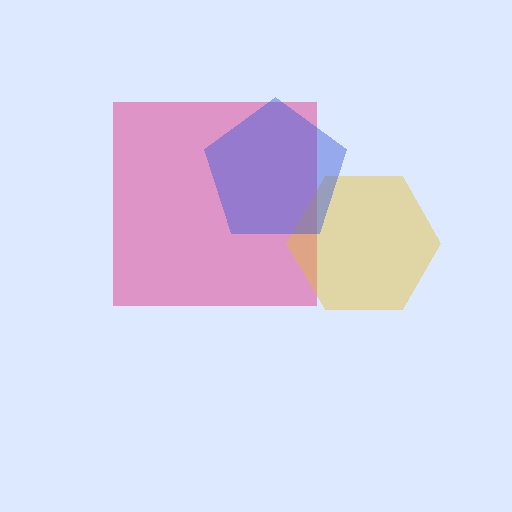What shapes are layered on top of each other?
The layered shapes are: a pink square, a yellow hexagon, a blue pentagon.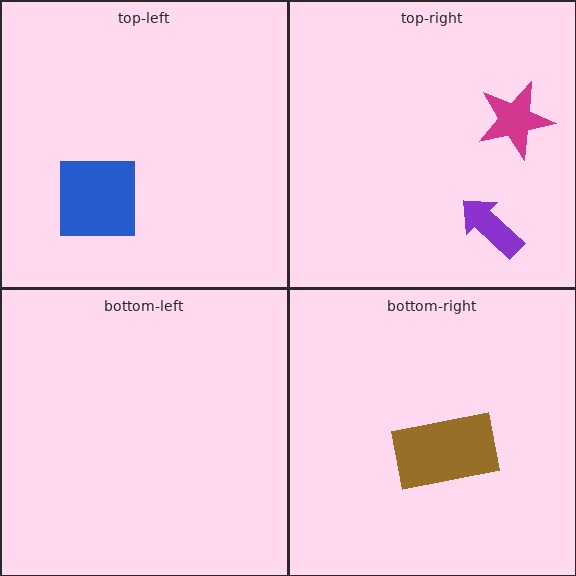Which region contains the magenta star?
The top-right region.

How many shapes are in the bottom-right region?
1.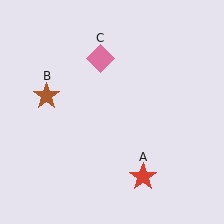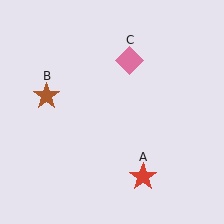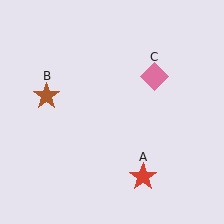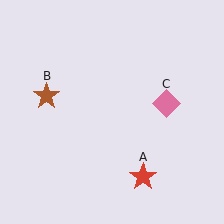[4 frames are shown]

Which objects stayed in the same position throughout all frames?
Red star (object A) and brown star (object B) remained stationary.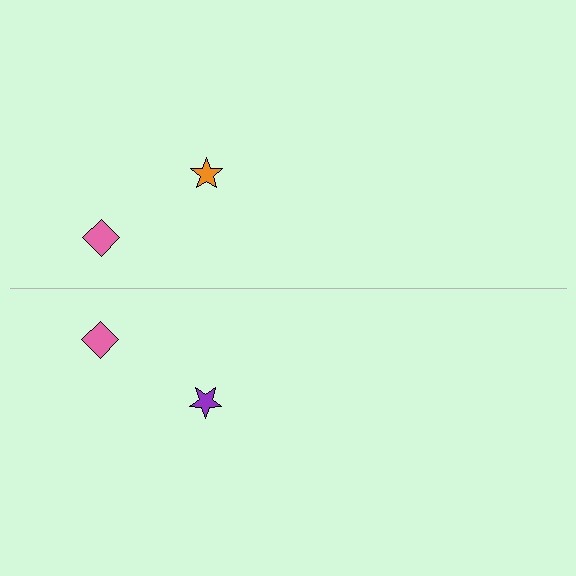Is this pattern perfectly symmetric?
No, the pattern is not perfectly symmetric. The purple star on the bottom side breaks the symmetry — its mirror counterpart is orange.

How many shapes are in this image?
There are 4 shapes in this image.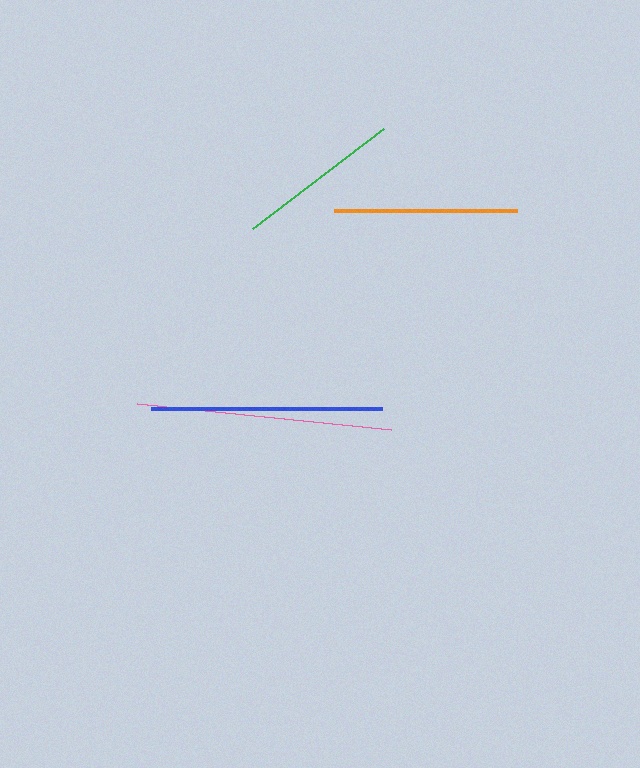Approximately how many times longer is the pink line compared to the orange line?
The pink line is approximately 1.4 times the length of the orange line.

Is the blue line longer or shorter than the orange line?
The blue line is longer than the orange line.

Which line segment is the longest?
The pink line is the longest at approximately 255 pixels.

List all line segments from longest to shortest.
From longest to shortest: pink, blue, orange, green.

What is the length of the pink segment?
The pink segment is approximately 255 pixels long.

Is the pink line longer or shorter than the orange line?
The pink line is longer than the orange line.